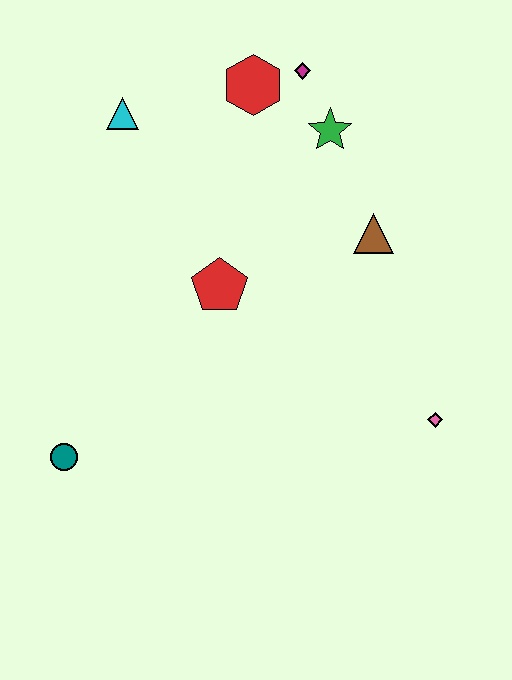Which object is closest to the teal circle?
The red pentagon is closest to the teal circle.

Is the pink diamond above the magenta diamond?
No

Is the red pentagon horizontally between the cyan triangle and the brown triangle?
Yes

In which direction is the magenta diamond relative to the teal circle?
The magenta diamond is above the teal circle.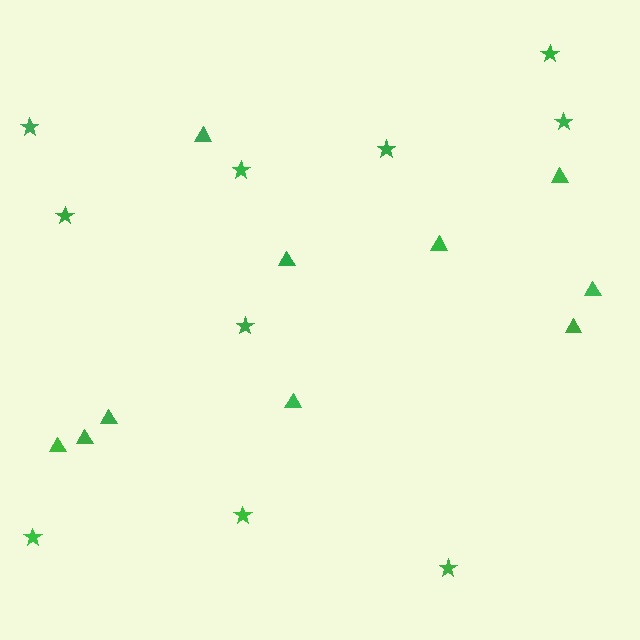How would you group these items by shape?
There are 2 groups: one group of triangles (10) and one group of stars (10).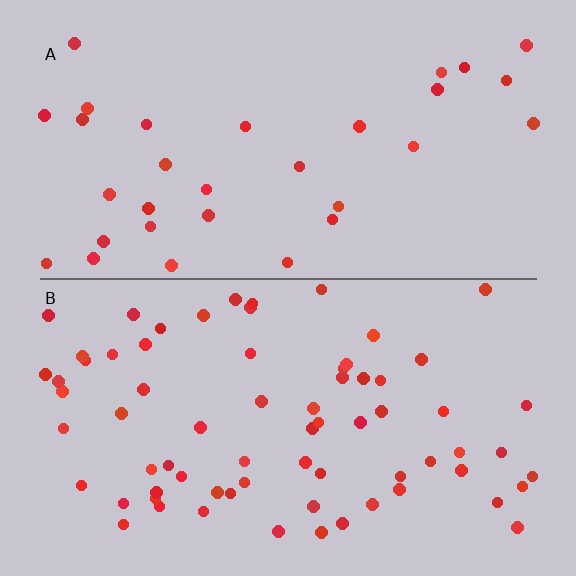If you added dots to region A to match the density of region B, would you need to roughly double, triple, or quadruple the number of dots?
Approximately double.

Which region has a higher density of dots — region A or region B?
B (the bottom).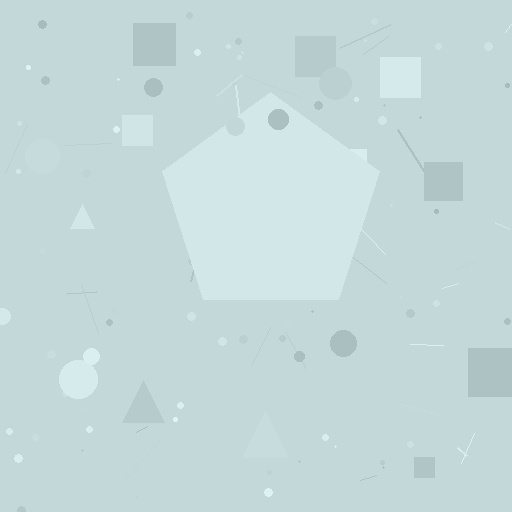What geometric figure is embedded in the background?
A pentagon is embedded in the background.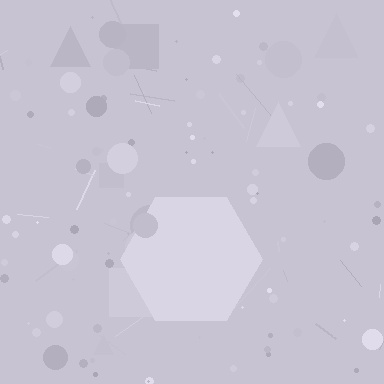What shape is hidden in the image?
A hexagon is hidden in the image.